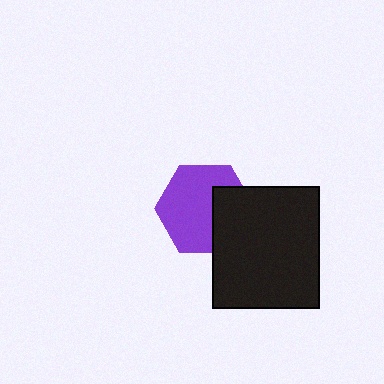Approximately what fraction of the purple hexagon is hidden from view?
Roughly 34% of the purple hexagon is hidden behind the black rectangle.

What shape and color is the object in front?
The object in front is a black rectangle.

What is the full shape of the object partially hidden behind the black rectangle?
The partially hidden object is a purple hexagon.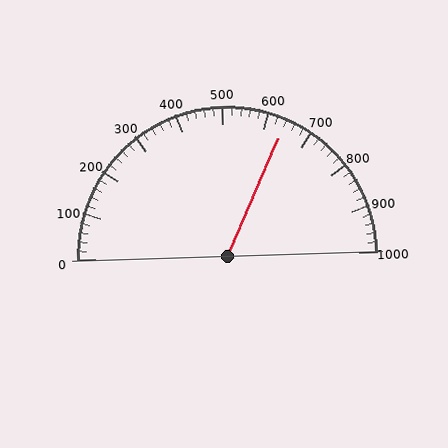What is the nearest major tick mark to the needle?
The nearest major tick mark is 600.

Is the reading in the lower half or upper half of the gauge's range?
The reading is in the upper half of the range (0 to 1000).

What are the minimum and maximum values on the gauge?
The gauge ranges from 0 to 1000.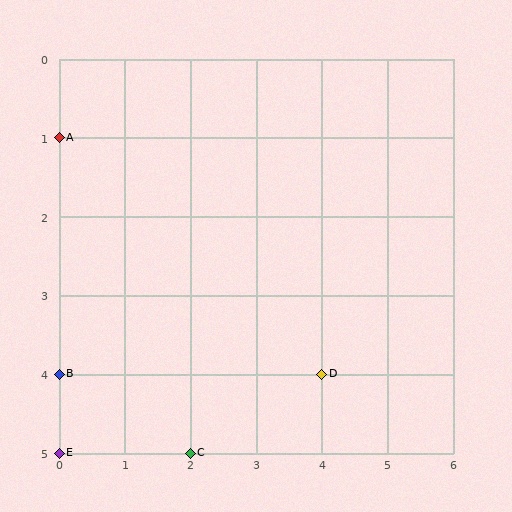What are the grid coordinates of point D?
Point D is at grid coordinates (4, 4).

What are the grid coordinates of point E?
Point E is at grid coordinates (0, 5).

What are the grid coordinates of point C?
Point C is at grid coordinates (2, 5).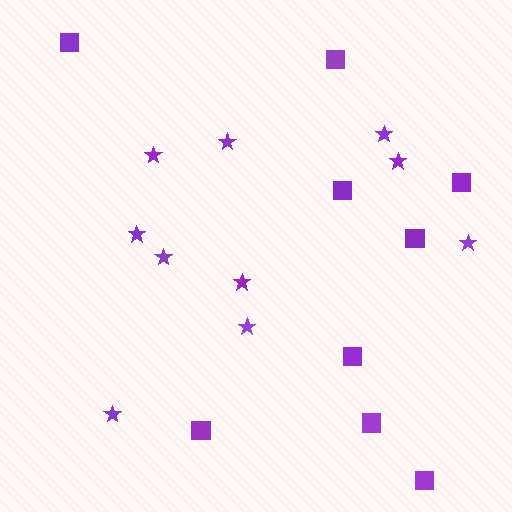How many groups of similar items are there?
There are 2 groups: one group of stars (10) and one group of squares (9).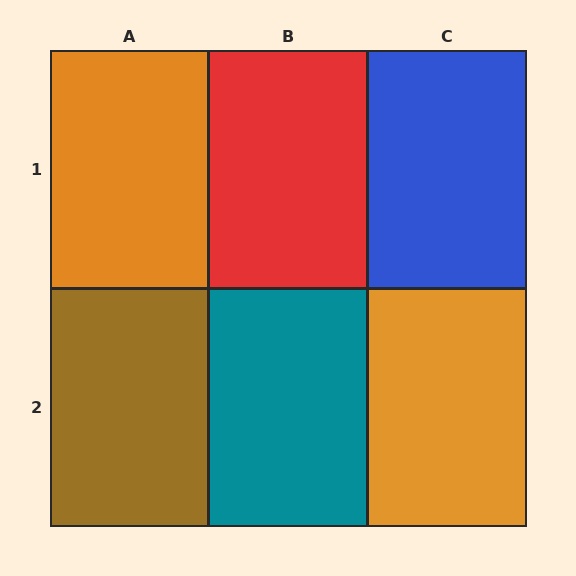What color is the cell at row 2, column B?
Teal.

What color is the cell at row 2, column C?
Orange.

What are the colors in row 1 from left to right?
Orange, red, blue.